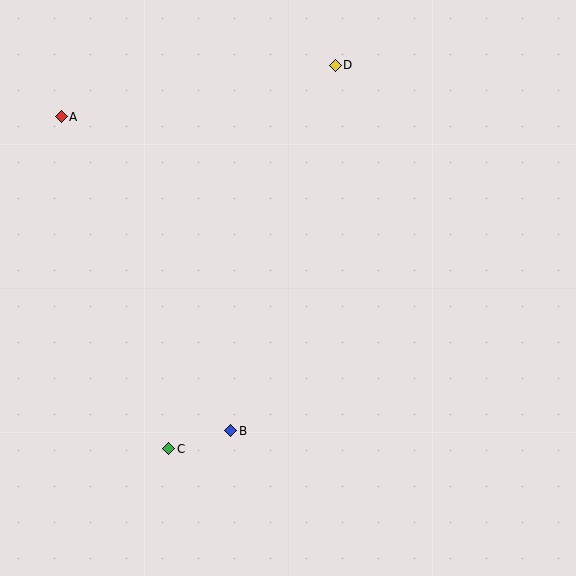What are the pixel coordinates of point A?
Point A is at (61, 117).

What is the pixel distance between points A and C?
The distance between A and C is 349 pixels.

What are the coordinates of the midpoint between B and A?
The midpoint between B and A is at (146, 274).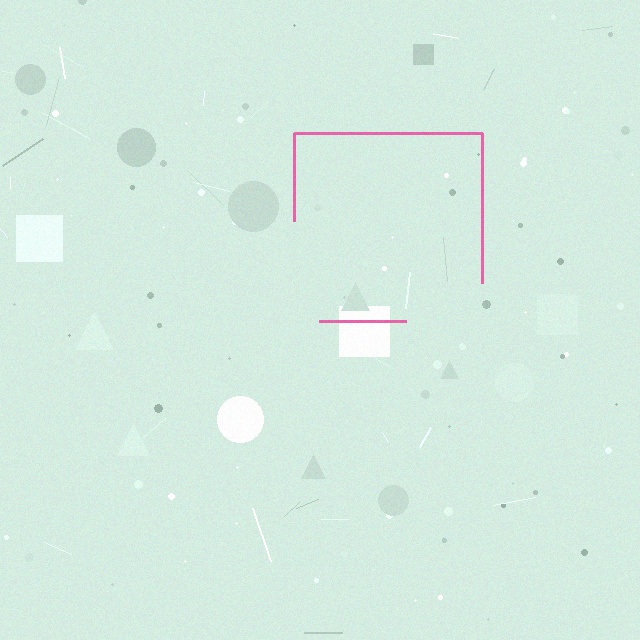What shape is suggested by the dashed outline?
The dashed outline suggests a square.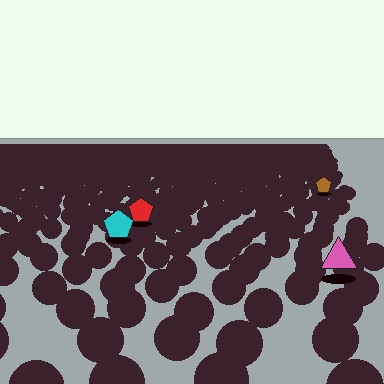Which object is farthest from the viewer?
The brown pentagon is farthest from the viewer. It appears smaller and the ground texture around it is denser.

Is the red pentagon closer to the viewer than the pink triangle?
No. The pink triangle is closer — you can tell from the texture gradient: the ground texture is coarser near it.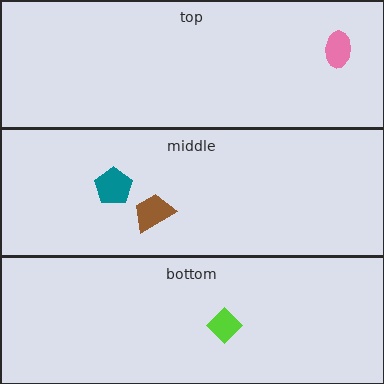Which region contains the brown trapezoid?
The middle region.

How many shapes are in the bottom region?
1.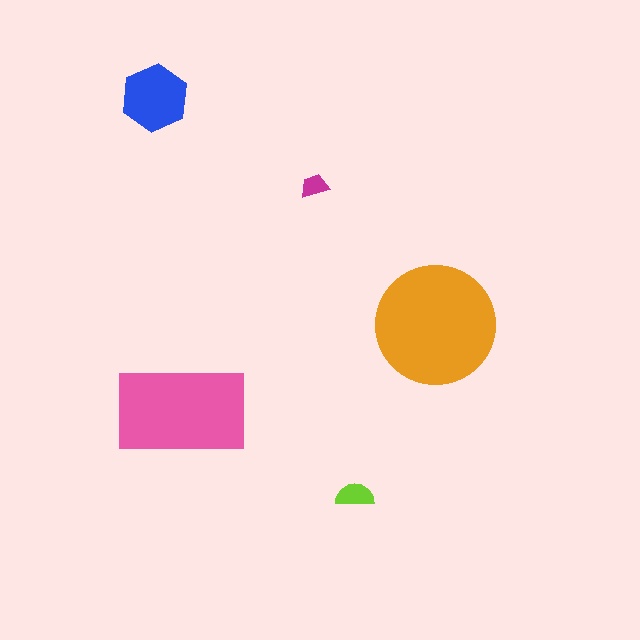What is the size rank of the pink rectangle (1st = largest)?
2nd.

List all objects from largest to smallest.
The orange circle, the pink rectangle, the blue hexagon, the lime semicircle, the magenta trapezoid.